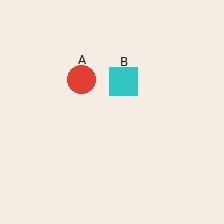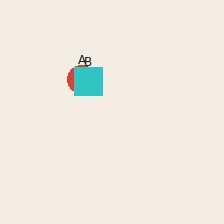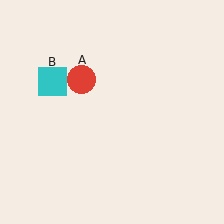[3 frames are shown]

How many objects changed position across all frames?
1 object changed position: cyan square (object B).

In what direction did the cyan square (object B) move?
The cyan square (object B) moved left.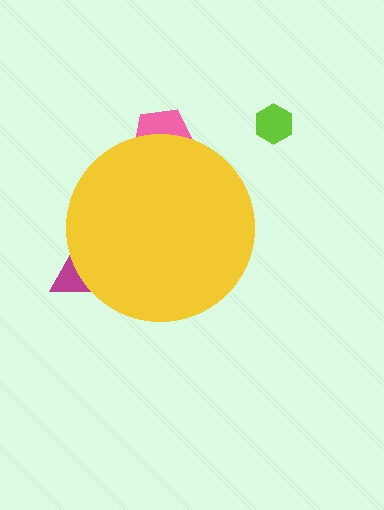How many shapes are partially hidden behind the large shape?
2 shapes are partially hidden.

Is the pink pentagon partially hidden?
Yes, the pink pentagon is partially hidden behind the yellow circle.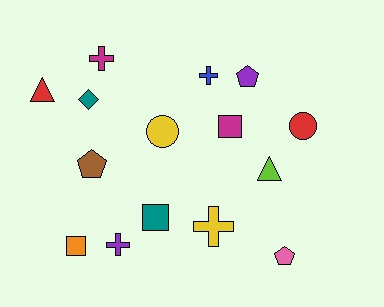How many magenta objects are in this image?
There are 2 magenta objects.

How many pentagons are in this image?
There are 3 pentagons.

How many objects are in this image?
There are 15 objects.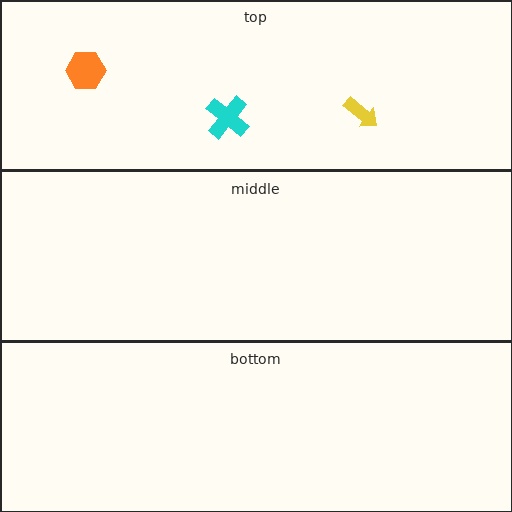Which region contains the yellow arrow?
The top region.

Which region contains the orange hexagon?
The top region.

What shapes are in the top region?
The orange hexagon, the cyan cross, the yellow arrow.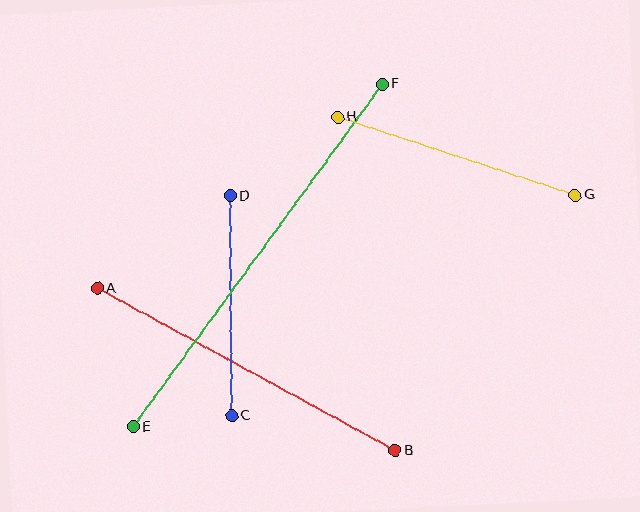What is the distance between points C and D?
The distance is approximately 220 pixels.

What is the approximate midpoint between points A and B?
The midpoint is at approximately (246, 369) pixels.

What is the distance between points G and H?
The distance is approximately 250 pixels.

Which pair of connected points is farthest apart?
Points E and F are farthest apart.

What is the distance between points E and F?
The distance is approximately 424 pixels.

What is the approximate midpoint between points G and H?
The midpoint is at approximately (456, 156) pixels.